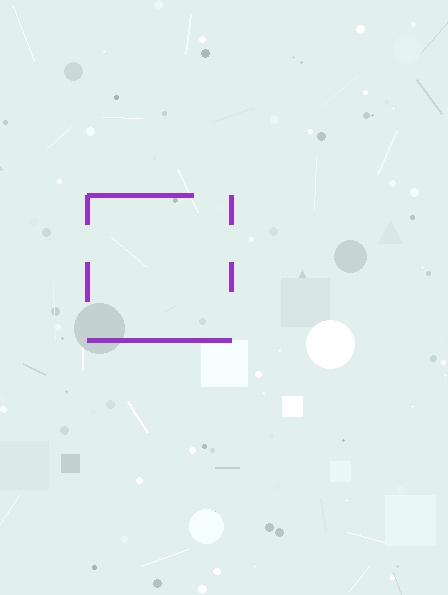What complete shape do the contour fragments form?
The contour fragments form a square.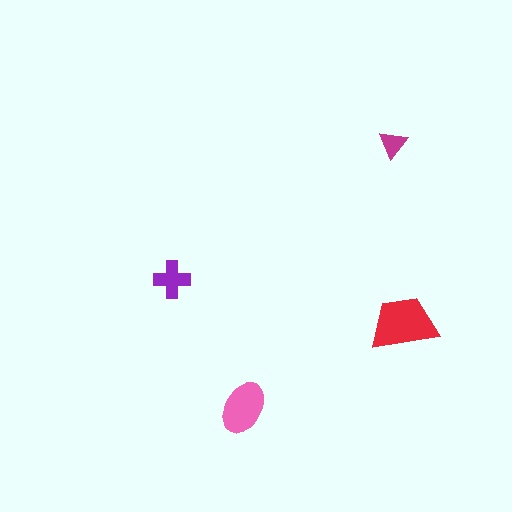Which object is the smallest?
The magenta triangle.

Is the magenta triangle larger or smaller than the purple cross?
Smaller.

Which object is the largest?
The red trapezoid.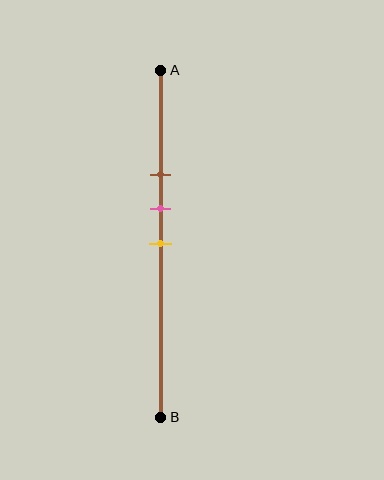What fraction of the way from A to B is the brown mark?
The brown mark is approximately 30% (0.3) of the way from A to B.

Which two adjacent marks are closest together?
The pink and yellow marks are the closest adjacent pair.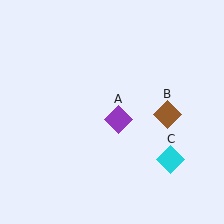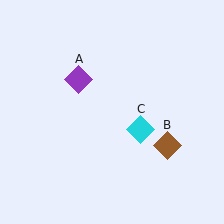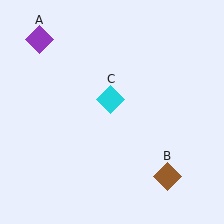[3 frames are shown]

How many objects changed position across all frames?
3 objects changed position: purple diamond (object A), brown diamond (object B), cyan diamond (object C).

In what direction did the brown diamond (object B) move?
The brown diamond (object B) moved down.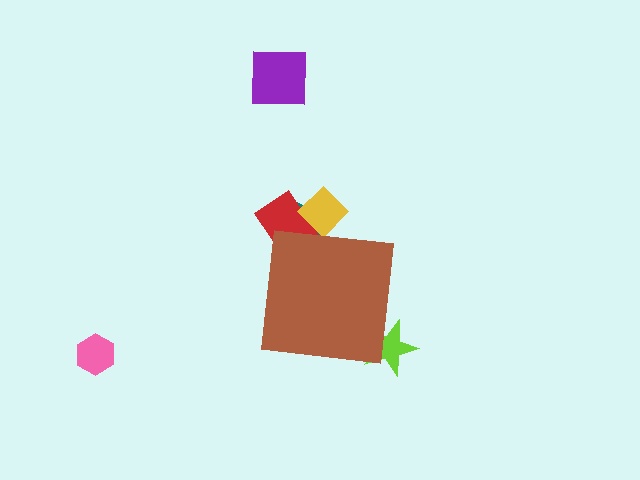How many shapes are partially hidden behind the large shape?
4 shapes are partially hidden.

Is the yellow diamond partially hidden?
Yes, the yellow diamond is partially hidden behind the brown square.